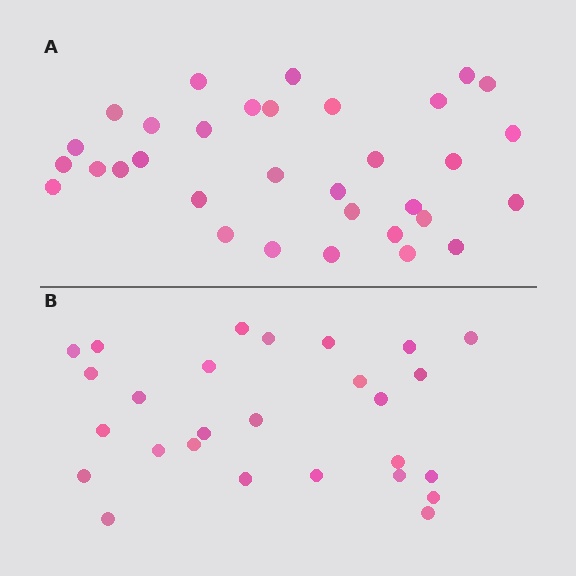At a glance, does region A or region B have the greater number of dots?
Region A (the top region) has more dots.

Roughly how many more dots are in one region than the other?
Region A has about 6 more dots than region B.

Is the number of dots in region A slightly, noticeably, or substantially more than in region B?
Region A has only slightly more — the two regions are fairly close. The ratio is roughly 1.2 to 1.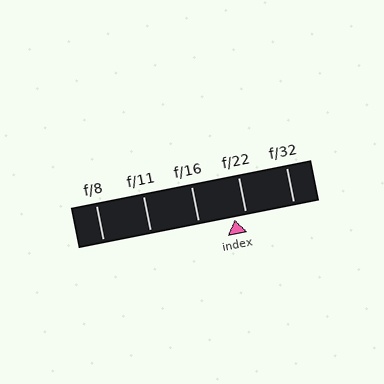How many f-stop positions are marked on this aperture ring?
There are 5 f-stop positions marked.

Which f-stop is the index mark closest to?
The index mark is closest to f/22.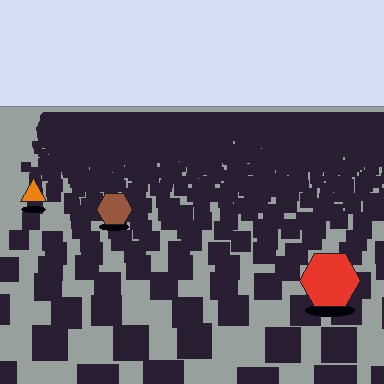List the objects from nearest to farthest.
From nearest to farthest: the red hexagon, the brown hexagon, the orange triangle.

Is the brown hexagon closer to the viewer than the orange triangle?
Yes. The brown hexagon is closer — you can tell from the texture gradient: the ground texture is coarser near it.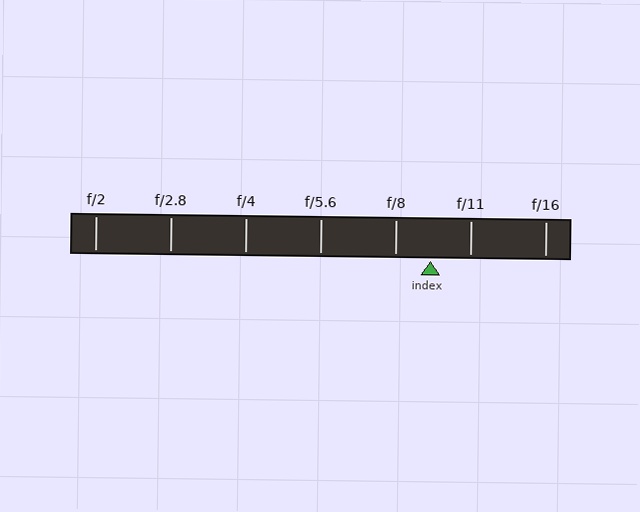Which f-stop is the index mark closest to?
The index mark is closest to f/8.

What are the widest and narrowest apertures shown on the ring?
The widest aperture shown is f/2 and the narrowest is f/16.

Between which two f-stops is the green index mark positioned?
The index mark is between f/8 and f/11.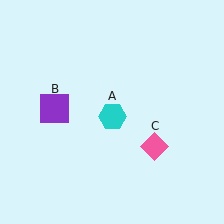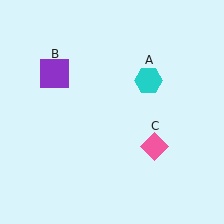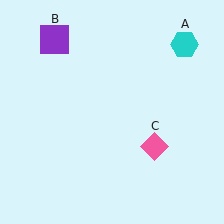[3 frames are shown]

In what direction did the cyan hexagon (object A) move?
The cyan hexagon (object A) moved up and to the right.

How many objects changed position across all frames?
2 objects changed position: cyan hexagon (object A), purple square (object B).